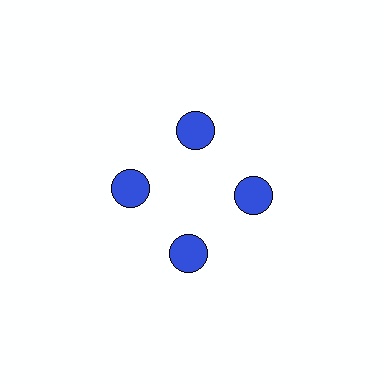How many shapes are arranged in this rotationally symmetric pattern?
There are 4 shapes, arranged in 4 groups of 1.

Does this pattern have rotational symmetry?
Yes, this pattern has 4-fold rotational symmetry. It looks the same after rotating 90 degrees around the center.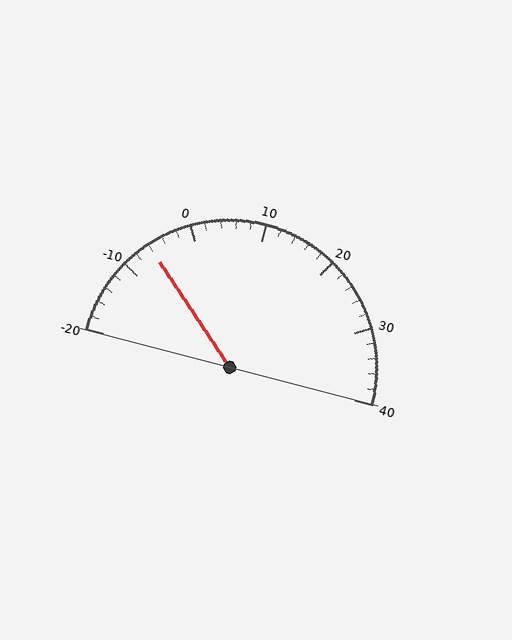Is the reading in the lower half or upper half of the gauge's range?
The reading is in the lower half of the range (-20 to 40).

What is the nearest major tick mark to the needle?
The nearest major tick mark is -10.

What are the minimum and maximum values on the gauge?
The gauge ranges from -20 to 40.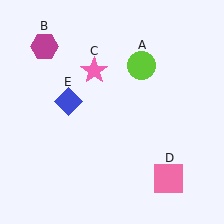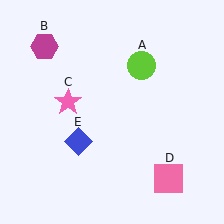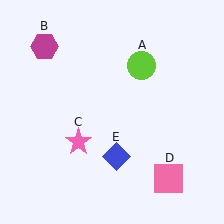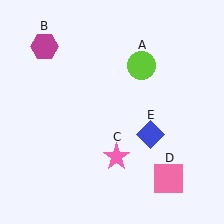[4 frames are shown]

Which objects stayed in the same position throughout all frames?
Lime circle (object A) and magenta hexagon (object B) and pink square (object D) remained stationary.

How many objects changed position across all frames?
2 objects changed position: pink star (object C), blue diamond (object E).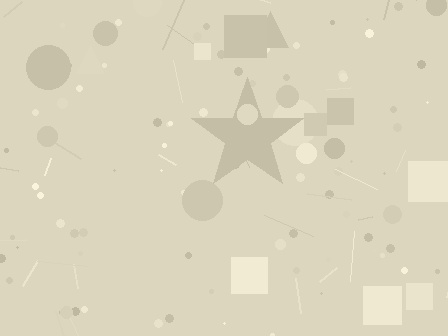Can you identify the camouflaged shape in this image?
The camouflaged shape is a star.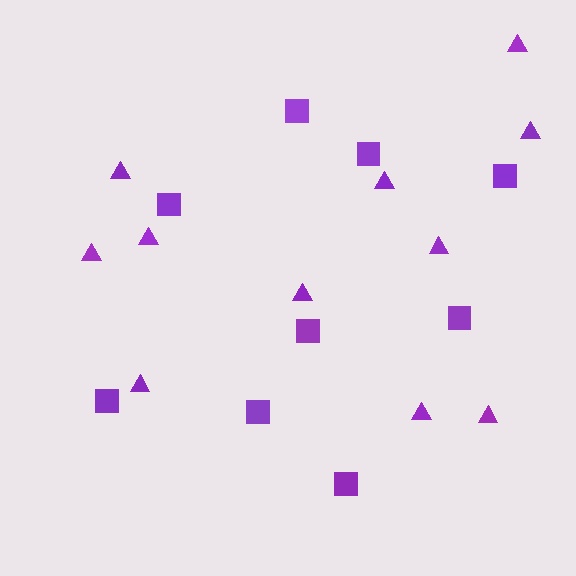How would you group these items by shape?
There are 2 groups: one group of triangles (11) and one group of squares (9).